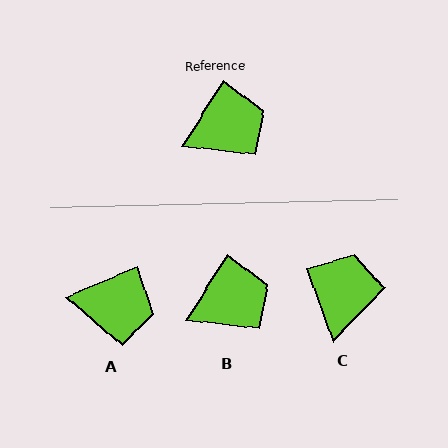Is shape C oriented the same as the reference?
No, it is off by about 52 degrees.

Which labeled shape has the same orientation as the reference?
B.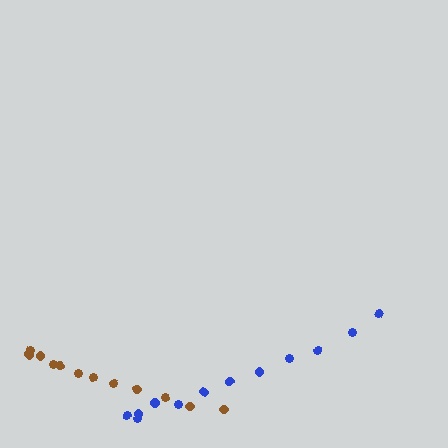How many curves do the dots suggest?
There are 2 distinct paths.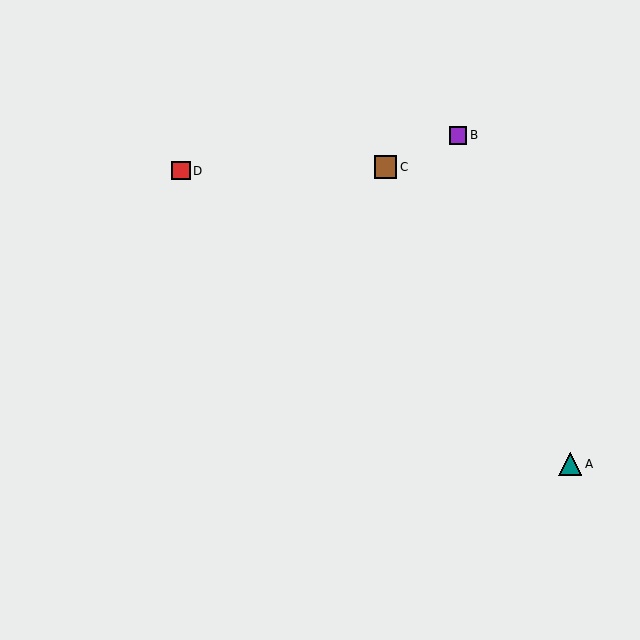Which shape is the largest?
The teal triangle (labeled A) is the largest.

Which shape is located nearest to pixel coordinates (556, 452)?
The teal triangle (labeled A) at (570, 464) is nearest to that location.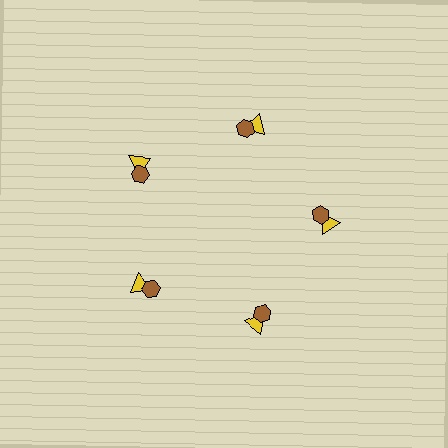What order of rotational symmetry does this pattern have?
This pattern has 5-fold rotational symmetry.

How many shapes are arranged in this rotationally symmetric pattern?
There are 10 shapes, arranged in 5 groups of 2.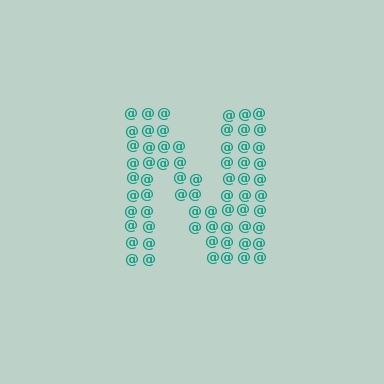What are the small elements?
The small elements are at signs.